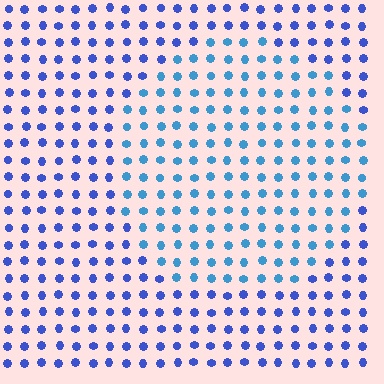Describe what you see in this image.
The image is filled with small blue elements in a uniform arrangement. A circle-shaped region is visible where the elements are tinted to a slightly different hue, forming a subtle color boundary.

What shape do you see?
I see a circle.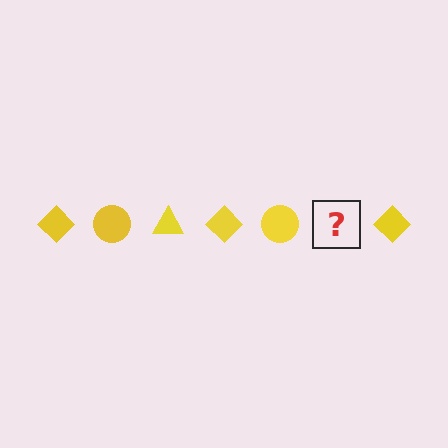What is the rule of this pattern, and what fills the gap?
The rule is that the pattern cycles through diamond, circle, triangle shapes in yellow. The gap should be filled with a yellow triangle.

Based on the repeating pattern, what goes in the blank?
The blank should be a yellow triangle.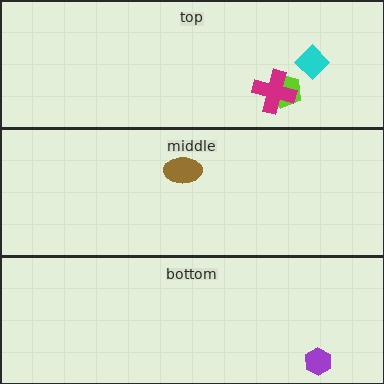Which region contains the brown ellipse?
The middle region.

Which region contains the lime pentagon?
The top region.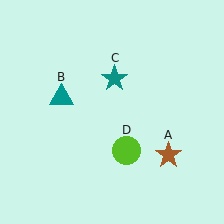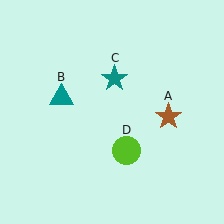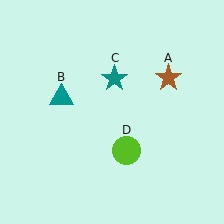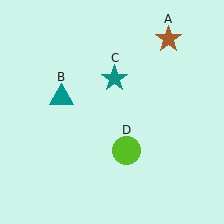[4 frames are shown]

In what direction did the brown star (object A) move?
The brown star (object A) moved up.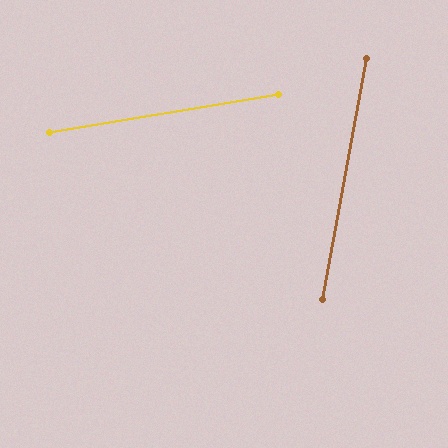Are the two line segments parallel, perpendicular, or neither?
Neither parallel nor perpendicular — they differ by about 70°.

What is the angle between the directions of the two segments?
Approximately 70 degrees.